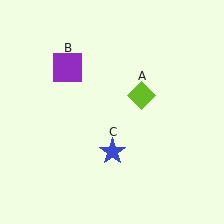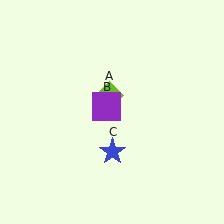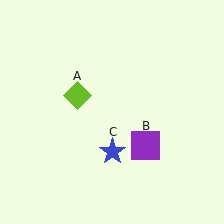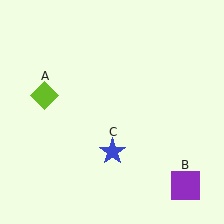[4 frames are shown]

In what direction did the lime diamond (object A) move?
The lime diamond (object A) moved left.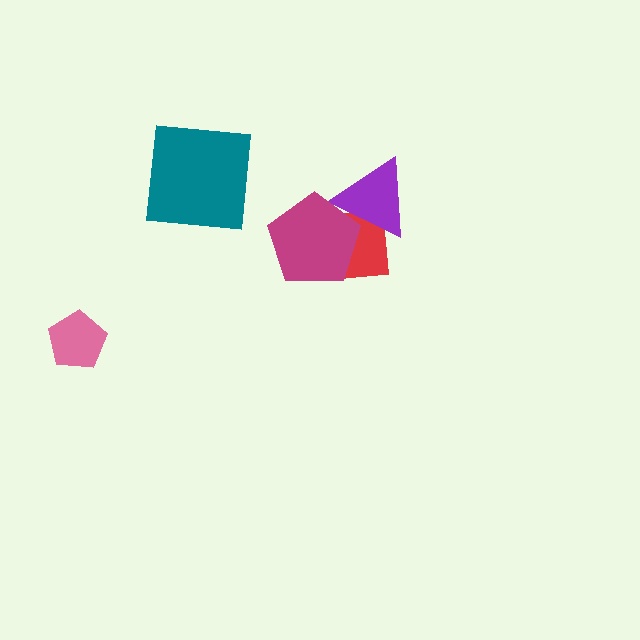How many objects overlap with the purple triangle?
2 objects overlap with the purple triangle.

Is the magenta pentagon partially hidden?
No, no other shape covers it.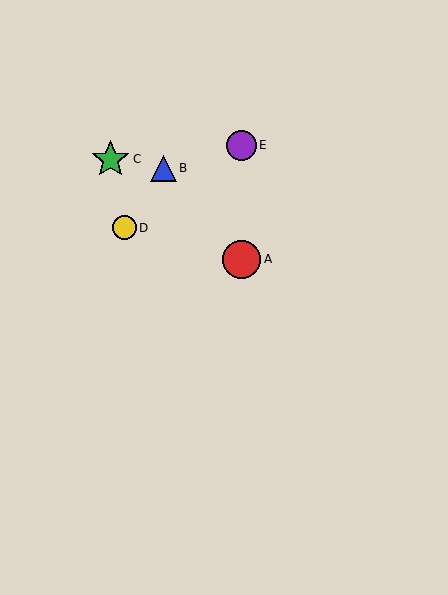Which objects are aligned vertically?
Objects A, E are aligned vertically.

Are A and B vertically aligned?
No, A is at x≈242 and B is at x≈163.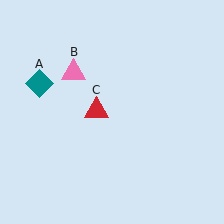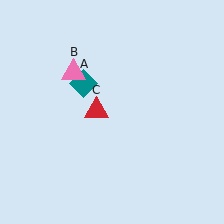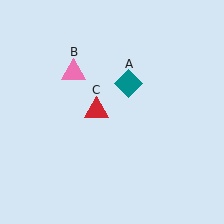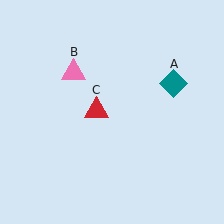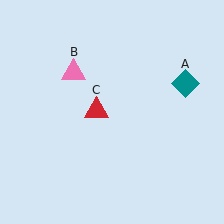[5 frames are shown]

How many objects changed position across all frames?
1 object changed position: teal diamond (object A).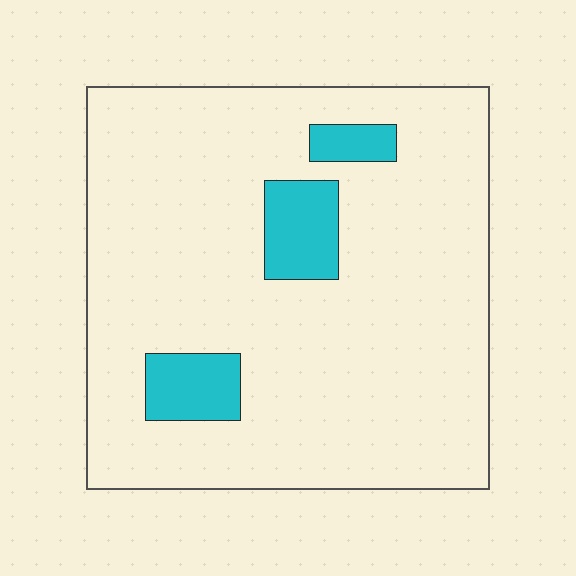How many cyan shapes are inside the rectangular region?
3.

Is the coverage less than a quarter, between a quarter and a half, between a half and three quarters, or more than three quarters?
Less than a quarter.